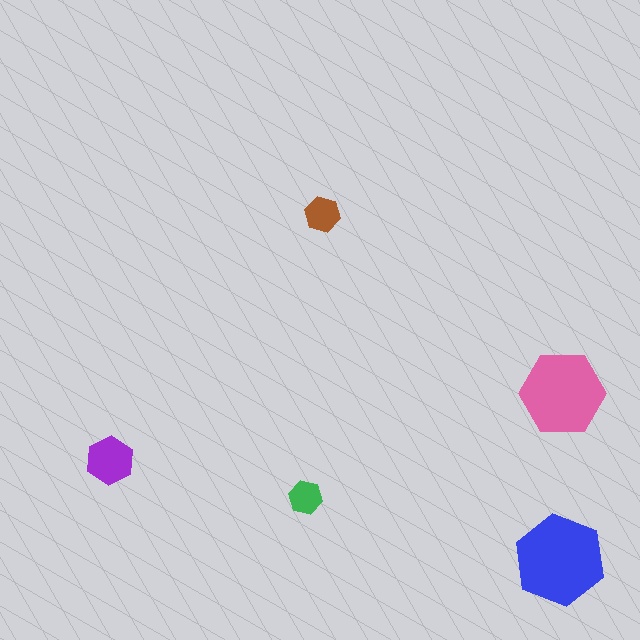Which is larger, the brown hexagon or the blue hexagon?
The blue one.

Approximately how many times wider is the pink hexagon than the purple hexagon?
About 2 times wider.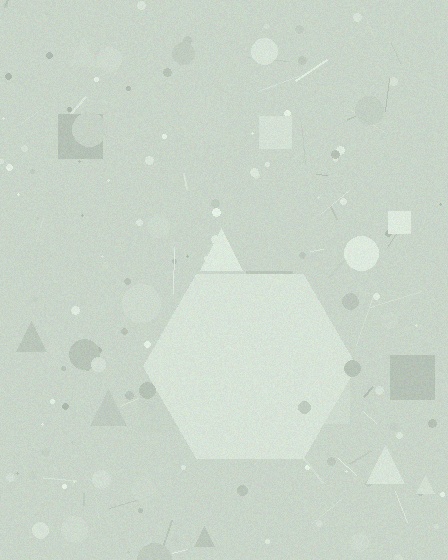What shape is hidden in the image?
A hexagon is hidden in the image.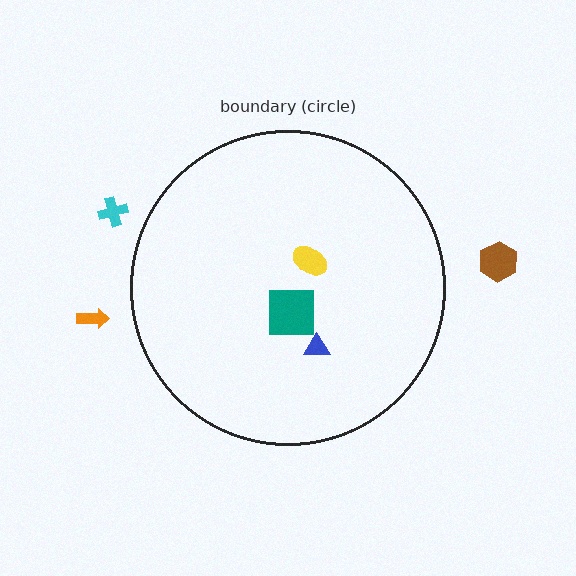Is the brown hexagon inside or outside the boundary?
Outside.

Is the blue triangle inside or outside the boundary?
Inside.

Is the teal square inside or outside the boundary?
Inside.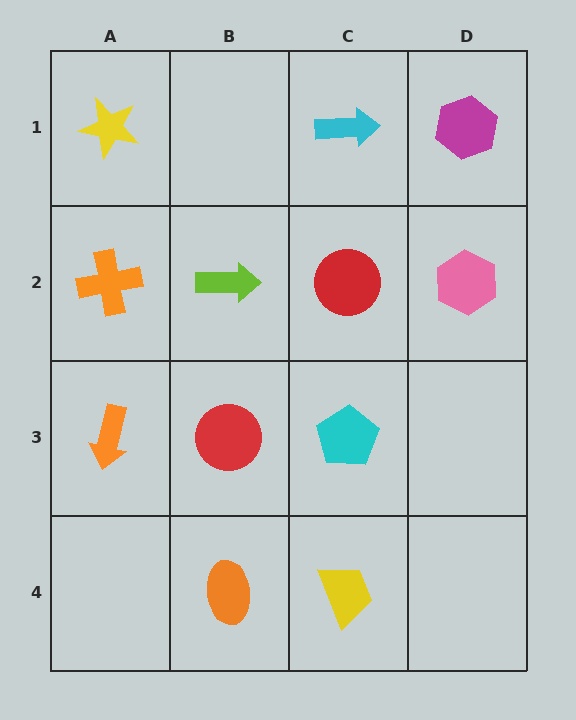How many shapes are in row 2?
4 shapes.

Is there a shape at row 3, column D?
No, that cell is empty.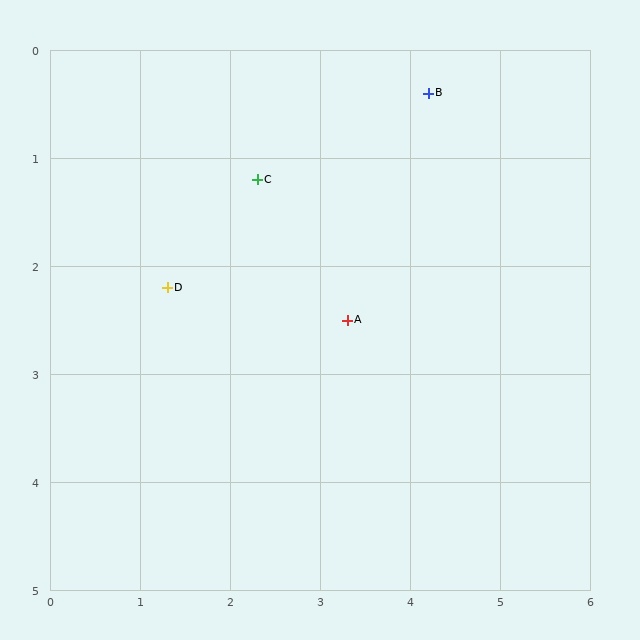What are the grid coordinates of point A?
Point A is at approximately (3.3, 2.5).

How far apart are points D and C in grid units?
Points D and C are about 1.4 grid units apart.